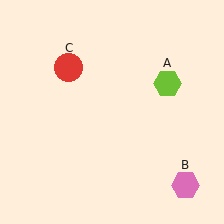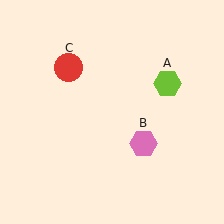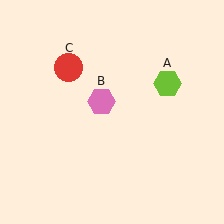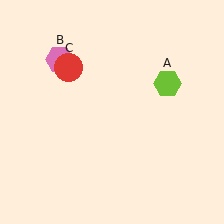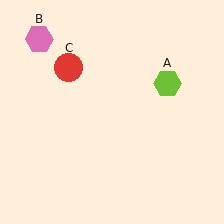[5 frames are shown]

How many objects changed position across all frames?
1 object changed position: pink hexagon (object B).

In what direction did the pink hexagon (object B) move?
The pink hexagon (object B) moved up and to the left.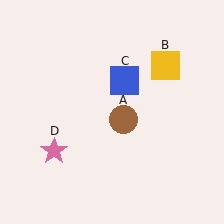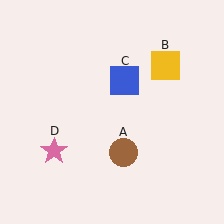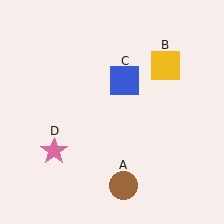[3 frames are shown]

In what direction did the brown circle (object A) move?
The brown circle (object A) moved down.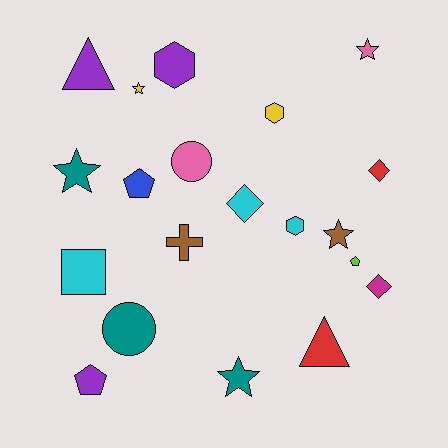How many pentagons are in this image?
There are 3 pentagons.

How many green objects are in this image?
There are no green objects.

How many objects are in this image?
There are 20 objects.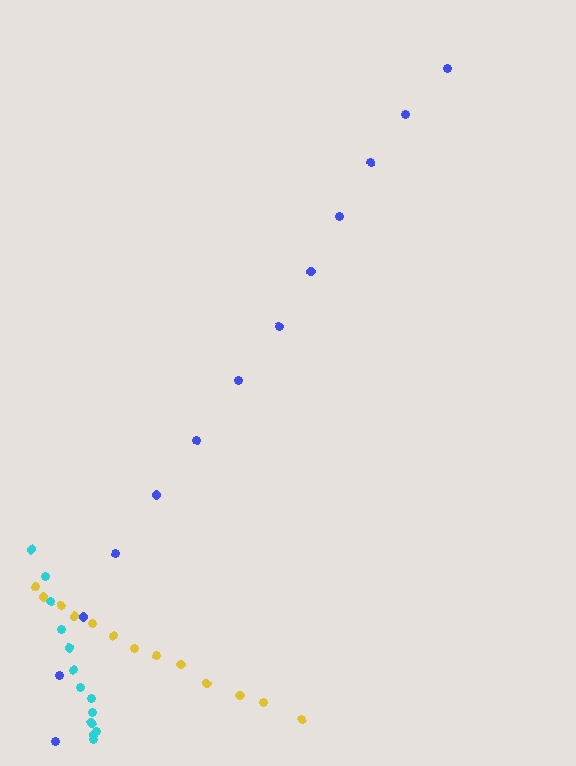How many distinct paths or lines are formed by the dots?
There are 3 distinct paths.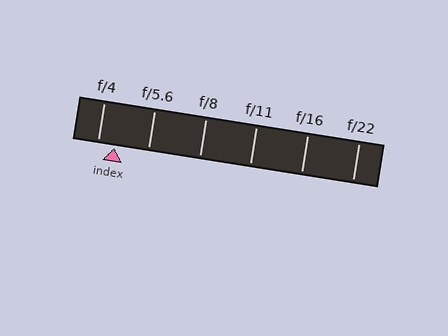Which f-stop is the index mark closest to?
The index mark is closest to f/4.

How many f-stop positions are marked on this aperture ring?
There are 6 f-stop positions marked.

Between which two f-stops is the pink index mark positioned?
The index mark is between f/4 and f/5.6.